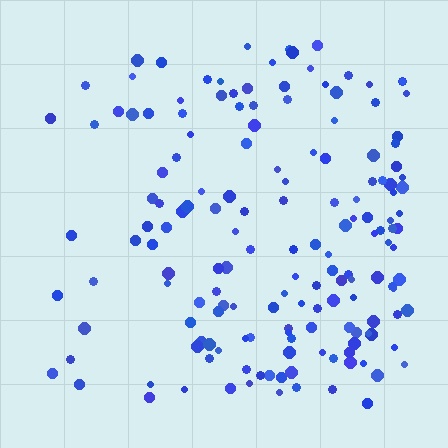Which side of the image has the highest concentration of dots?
The right.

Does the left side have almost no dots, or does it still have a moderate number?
Still a moderate number, just noticeably fewer than the right.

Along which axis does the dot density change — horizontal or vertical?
Horizontal.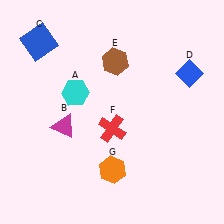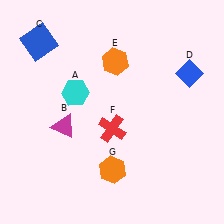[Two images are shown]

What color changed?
The hexagon (E) changed from brown in Image 1 to orange in Image 2.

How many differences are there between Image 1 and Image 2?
There is 1 difference between the two images.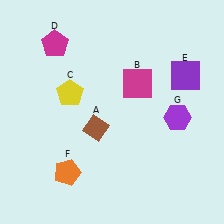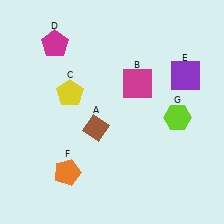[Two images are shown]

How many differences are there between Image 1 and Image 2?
There is 1 difference between the two images.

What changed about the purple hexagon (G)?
In Image 1, G is purple. In Image 2, it changed to lime.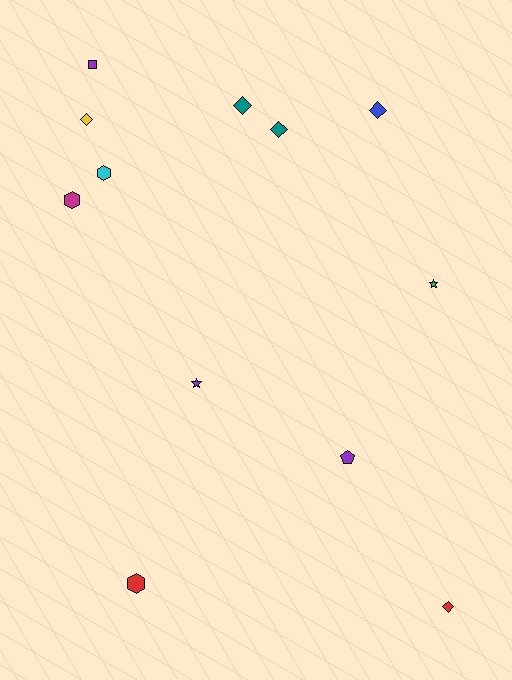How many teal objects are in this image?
There are 2 teal objects.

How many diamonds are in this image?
There are 5 diamonds.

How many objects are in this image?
There are 12 objects.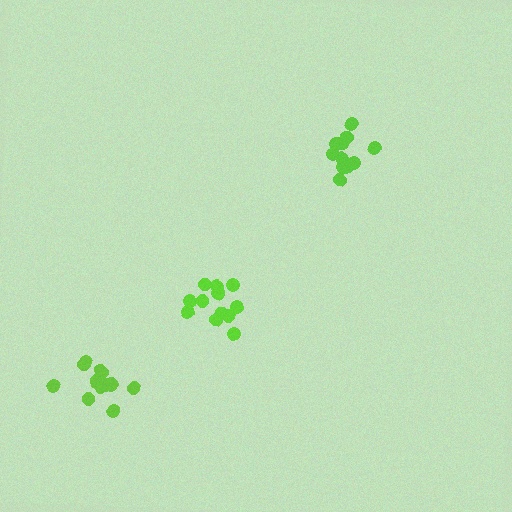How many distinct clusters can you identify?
There are 3 distinct clusters.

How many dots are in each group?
Group 1: 14 dots, Group 2: 12 dots, Group 3: 11 dots (37 total).